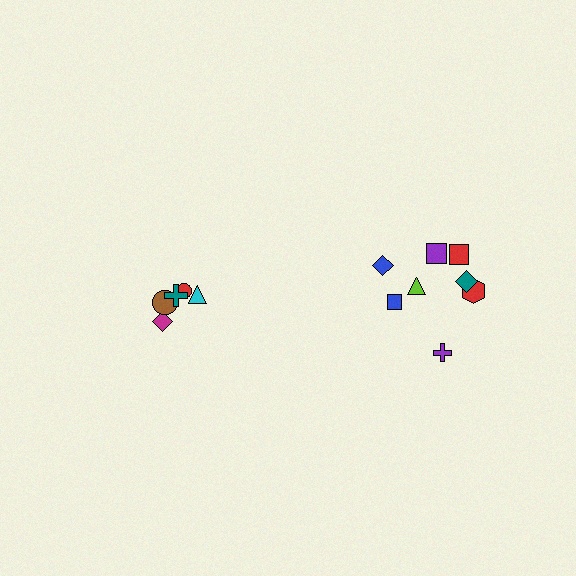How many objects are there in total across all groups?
There are 13 objects.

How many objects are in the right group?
There are 8 objects.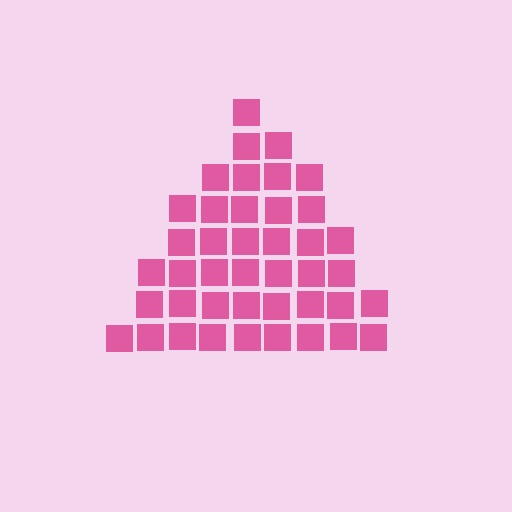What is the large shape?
The large shape is a triangle.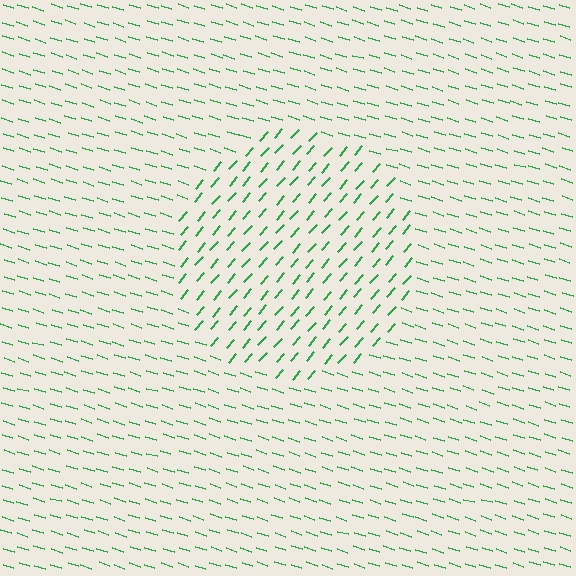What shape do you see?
I see a circle.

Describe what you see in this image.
The image is filled with small green line segments. A circle region in the image has lines oriented differently from the surrounding lines, creating a visible texture boundary.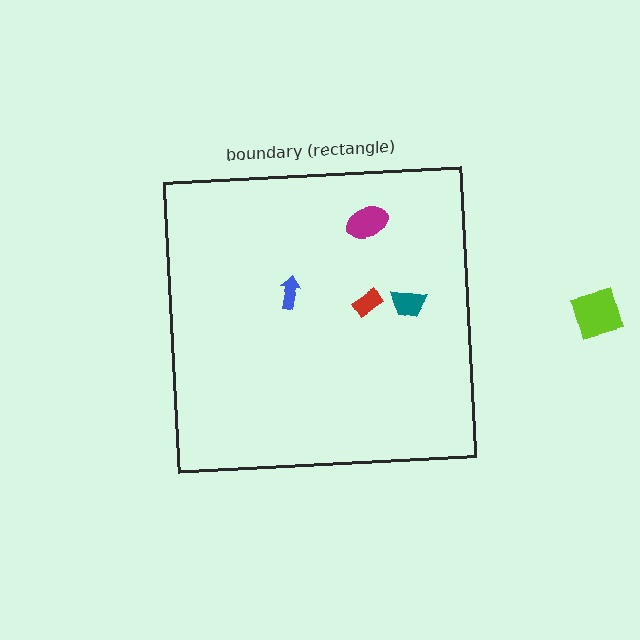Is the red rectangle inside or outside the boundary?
Inside.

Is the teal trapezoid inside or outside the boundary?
Inside.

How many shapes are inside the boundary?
4 inside, 1 outside.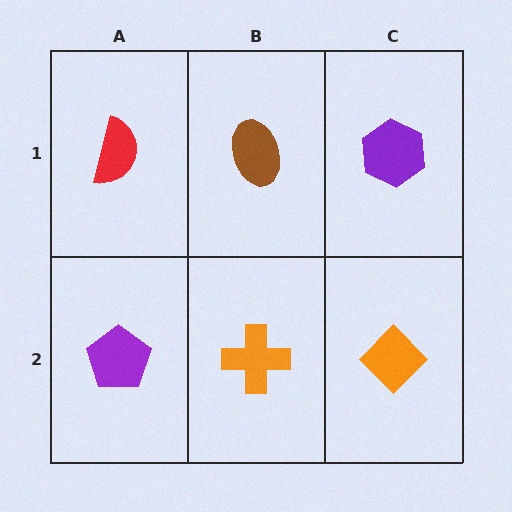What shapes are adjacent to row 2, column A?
A red semicircle (row 1, column A), an orange cross (row 2, column B).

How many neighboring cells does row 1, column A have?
2.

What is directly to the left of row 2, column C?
An orange cross.